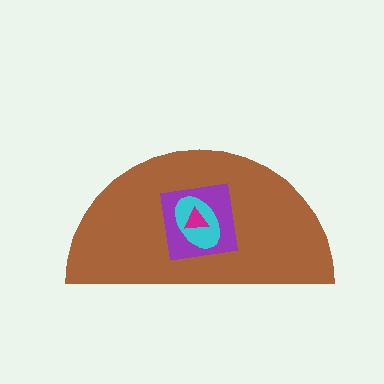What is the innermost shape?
The magenta triangle.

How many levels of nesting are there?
4.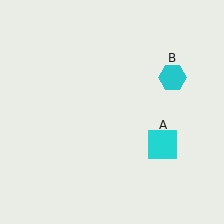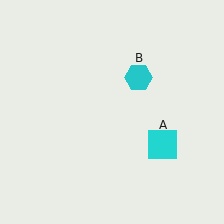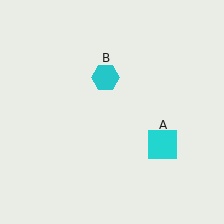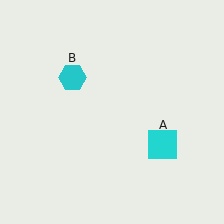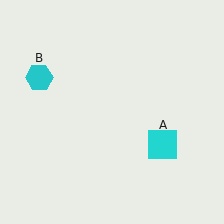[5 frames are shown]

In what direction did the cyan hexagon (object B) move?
The cyan hexagon (object B) moved left.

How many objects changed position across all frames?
1 object changed position: cyan hexagon (object B).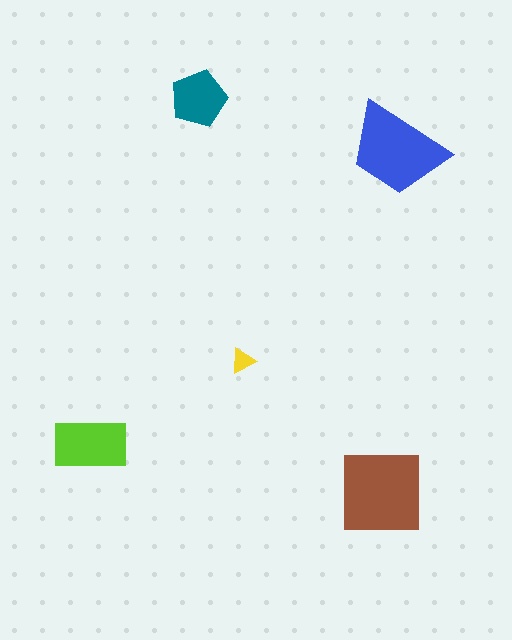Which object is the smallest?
The yellow triangle.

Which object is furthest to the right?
The blue trapezoid is rightmost.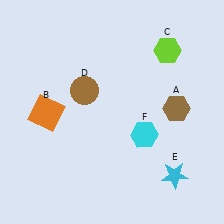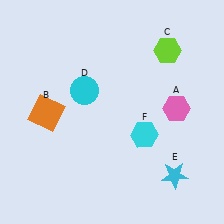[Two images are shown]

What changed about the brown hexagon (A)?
In Image 1, A is brown. In Image 2, it changed to pink.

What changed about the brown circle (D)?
In Image 1, D is brown. In Image 2, it changed to cyan.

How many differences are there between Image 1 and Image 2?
There are 2 differences between the two images.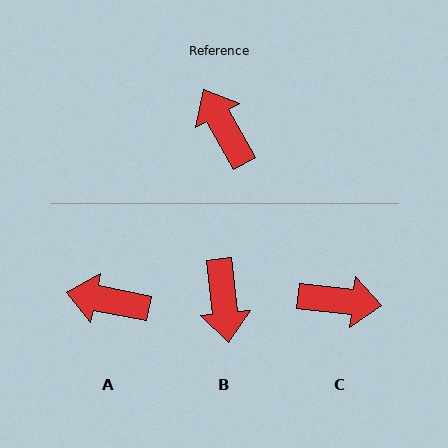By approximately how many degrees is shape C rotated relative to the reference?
Approximately 126 degrees clockwise.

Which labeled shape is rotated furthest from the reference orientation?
B, about 157 degrees away.